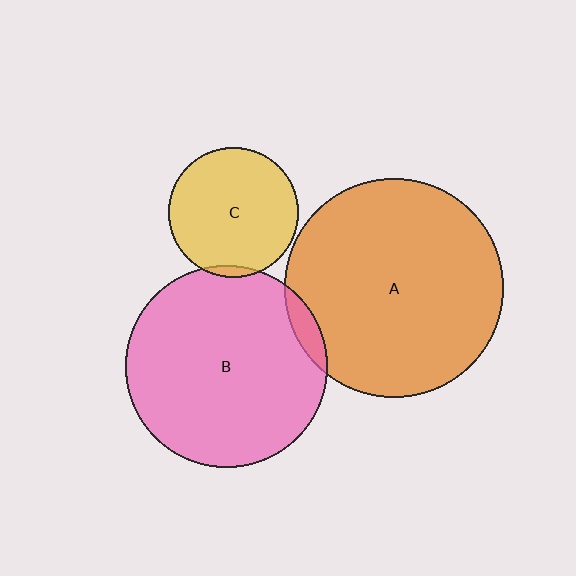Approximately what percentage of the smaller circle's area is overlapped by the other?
Approximately 5%.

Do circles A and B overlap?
Yes.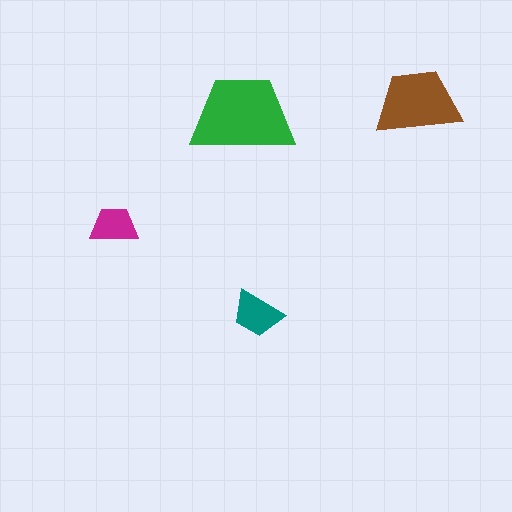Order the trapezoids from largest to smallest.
the green one, the brown one, the teal one, the magenta one.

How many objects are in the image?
There are 4 objects in the image.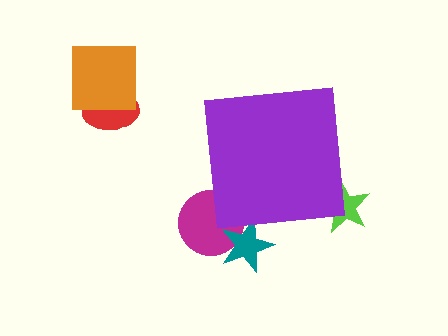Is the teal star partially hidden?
Yes, the teal star is partially hidden behind the purple square.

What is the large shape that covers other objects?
A purple square.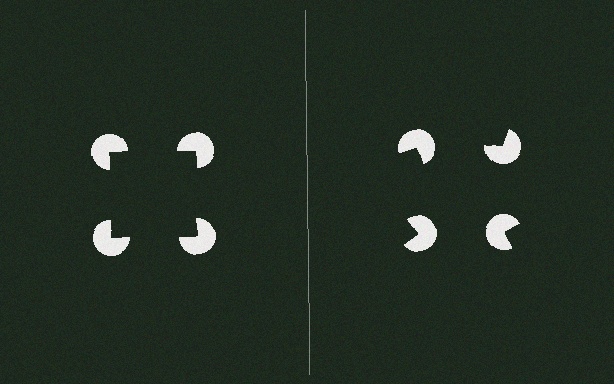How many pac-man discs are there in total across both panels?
8 — 4 on each side.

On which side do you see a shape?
An illusory square appears on the left side. On the right side the wedge cuts are rotated, so no coherent shape forms.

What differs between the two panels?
The pac-man discs are positioned identically on both sides; only the wedge orientations differ. On the left they align to a square; on the right they are misaligned.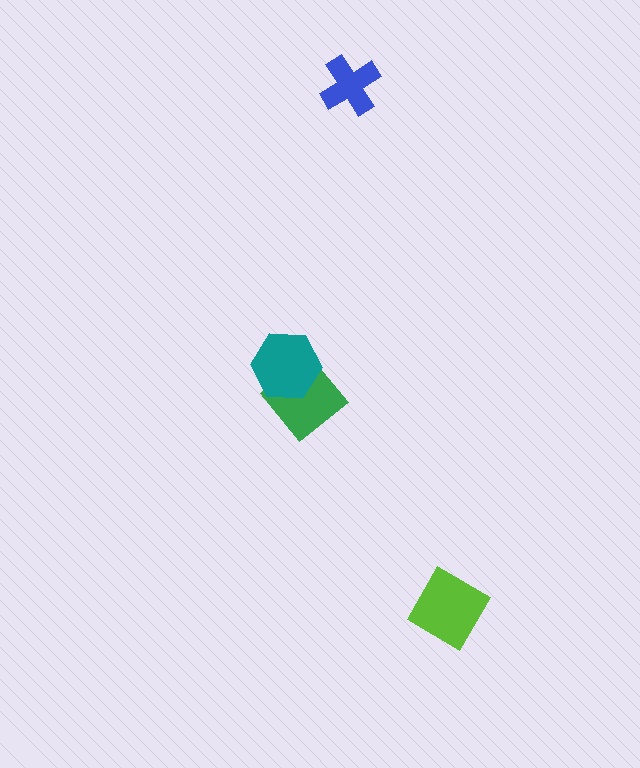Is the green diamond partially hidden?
Yes, it is partially covered by another shape.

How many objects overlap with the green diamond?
1 object overlaps with the green diamond.